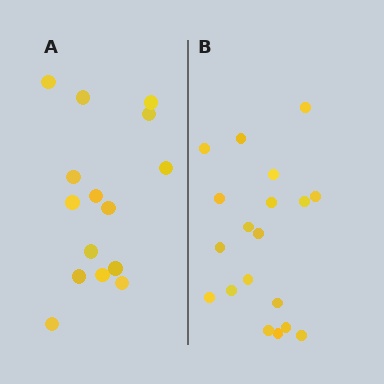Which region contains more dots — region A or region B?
Region B (the right region) has more dots.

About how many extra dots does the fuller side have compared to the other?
Region B has about 4 more dots than region A.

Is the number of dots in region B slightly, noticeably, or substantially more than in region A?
Region B has noticeably more, but not dramatically so. The ratio is roughly 1.3 to 1.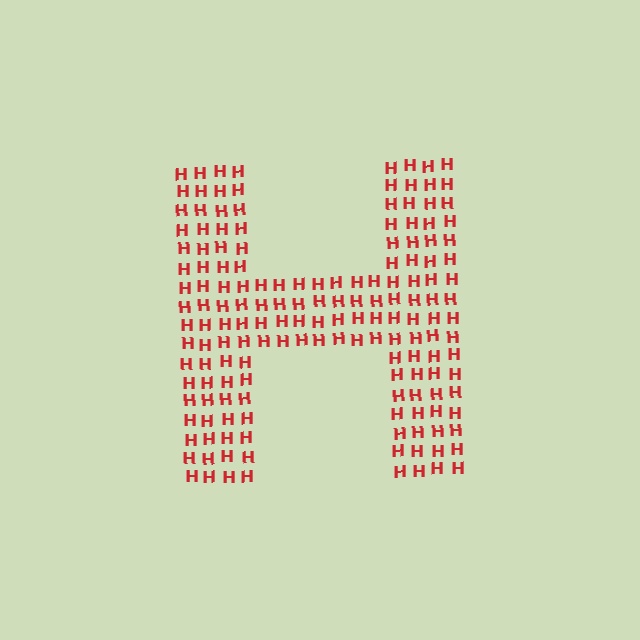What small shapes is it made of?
It is made of small letter H's.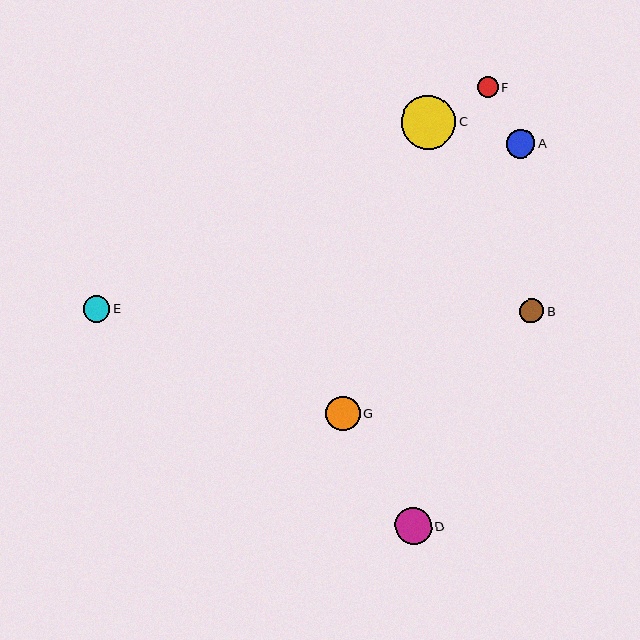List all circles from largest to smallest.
From largest to smallest: C, D, G, A, E, B, F.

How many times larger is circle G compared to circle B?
Circle G is approximately 1.4 times the size of circle B.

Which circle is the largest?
Circle C is the largest with a size of approximately 55 pixels.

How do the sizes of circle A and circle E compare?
Circle A and circle E are approximately the same size.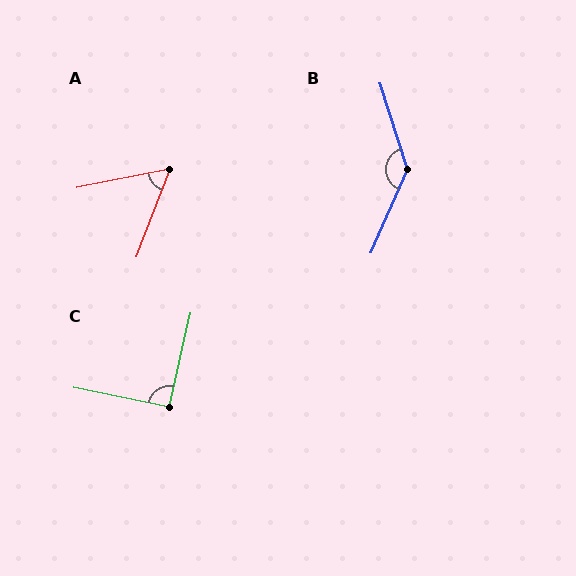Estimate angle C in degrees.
Approximately 91 degrees.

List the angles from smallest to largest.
A (58°), C (91°), B (138°).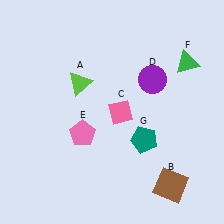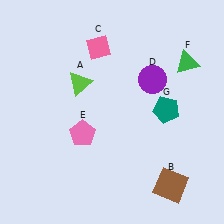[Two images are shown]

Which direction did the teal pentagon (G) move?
The teal pentagon (G) moved up.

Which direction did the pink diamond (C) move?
The pink diamond (C) moved up.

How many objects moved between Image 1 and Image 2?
2 objects moved between the two images.